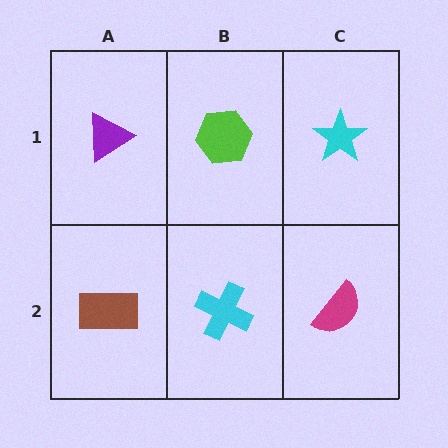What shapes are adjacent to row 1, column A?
A brown rectangle (row 2, column A), a lime hexagon (row 1, column B).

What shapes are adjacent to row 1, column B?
A cyan cross (row 2, column B), a purple triangle (row 1, column A), a cyan star (row 1, column C).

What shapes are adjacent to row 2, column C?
A cyan star (row 1, column C), a cyan cross (row 2, column B).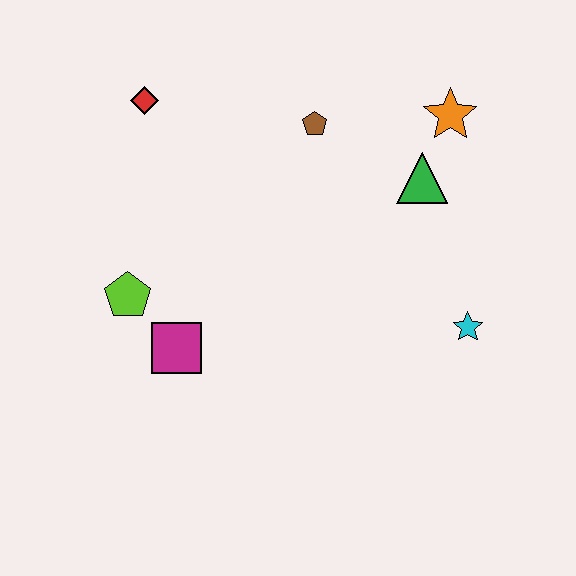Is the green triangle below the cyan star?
No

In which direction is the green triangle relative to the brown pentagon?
The green triangle is to the right of the brown pentagon.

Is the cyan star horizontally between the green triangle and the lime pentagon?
No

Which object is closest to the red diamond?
The brown pentagon is closest to the red diamond.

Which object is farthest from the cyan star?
The red diamond is farthest from the cyan star.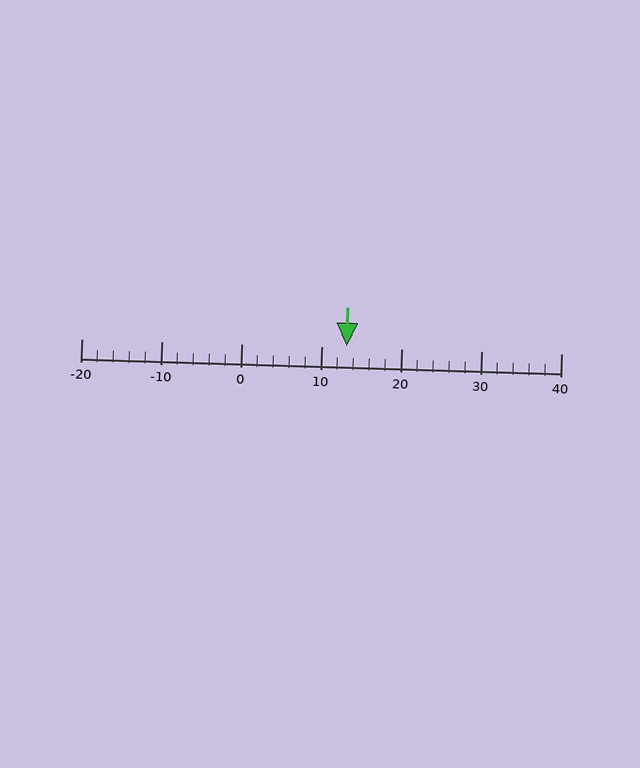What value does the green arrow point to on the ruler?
The green arrow points to approximately 13.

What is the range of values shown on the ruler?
The ruler shows values from -20 to 40.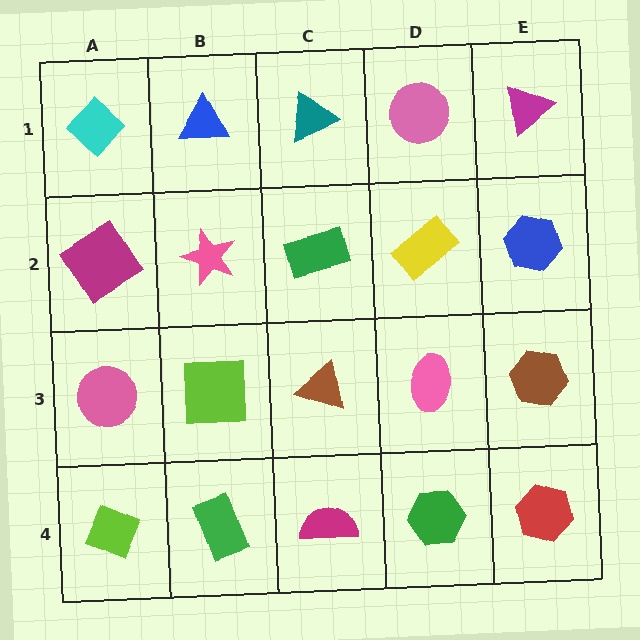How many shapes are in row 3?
5 shapes.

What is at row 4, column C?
A magenta semicircle.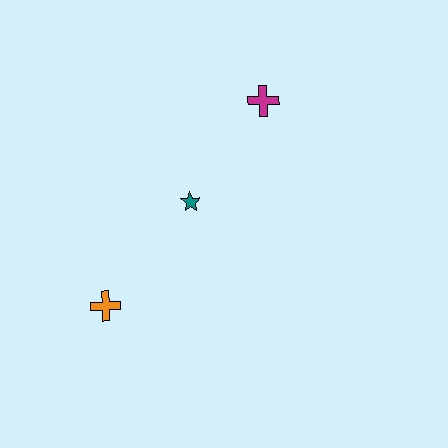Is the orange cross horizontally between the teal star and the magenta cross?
No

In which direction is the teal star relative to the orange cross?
The teal star is above the orange cross.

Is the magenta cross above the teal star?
Yes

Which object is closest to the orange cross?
The teal star is closest to the orange cross.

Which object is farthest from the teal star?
The orange cross is farthest from the teal star.